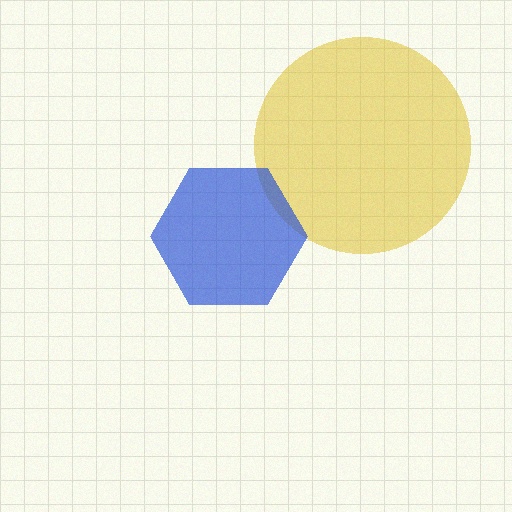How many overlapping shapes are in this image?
There are 2 overlapping shapes in the image.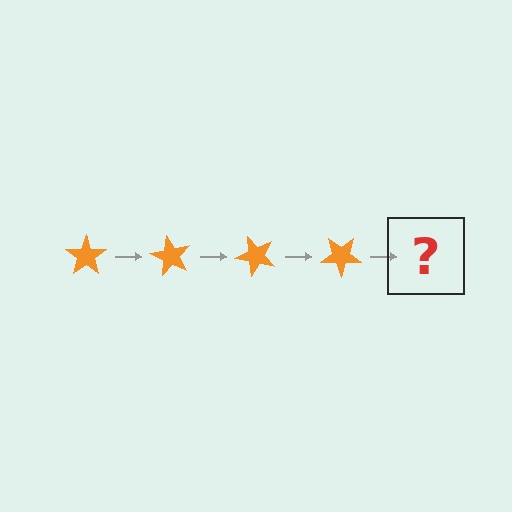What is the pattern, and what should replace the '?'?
The pattern is that the star rotates 60 degrees each step. The '?' should be an orange star rotated 240 degrees.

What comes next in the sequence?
The next element should be an orange star rotated 240 degrees.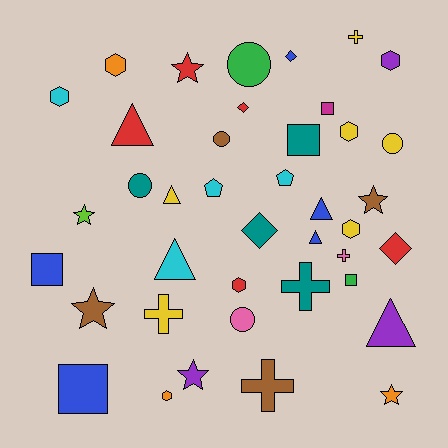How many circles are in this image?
There are 5 circles.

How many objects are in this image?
There are 40 objects.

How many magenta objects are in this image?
There is 1 magenta object.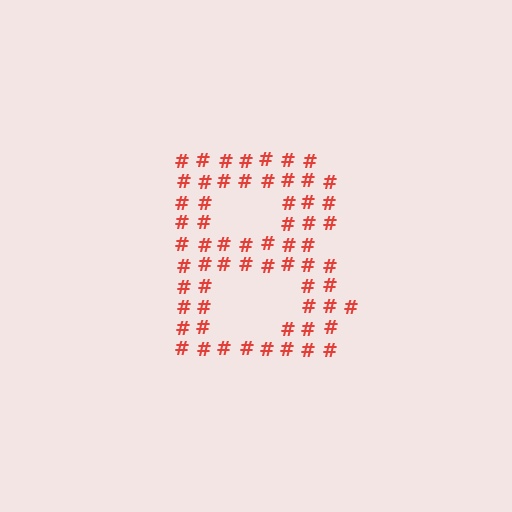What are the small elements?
The small elements are hash symbols.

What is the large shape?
The large shape is the letter B.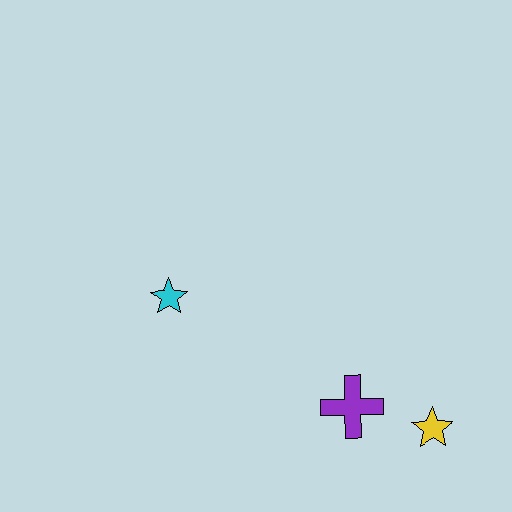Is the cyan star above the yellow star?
Yes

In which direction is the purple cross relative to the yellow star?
The purple cross is to the left of the yellow star.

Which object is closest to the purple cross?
The yellow star is closest to the purple cross.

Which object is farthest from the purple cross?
The cyan star is farthest from the purple cross.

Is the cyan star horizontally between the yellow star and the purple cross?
No